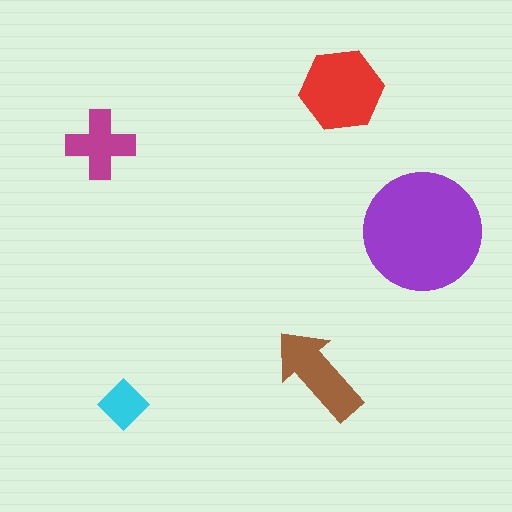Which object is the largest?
The purple circle.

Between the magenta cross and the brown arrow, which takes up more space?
The brown arrow.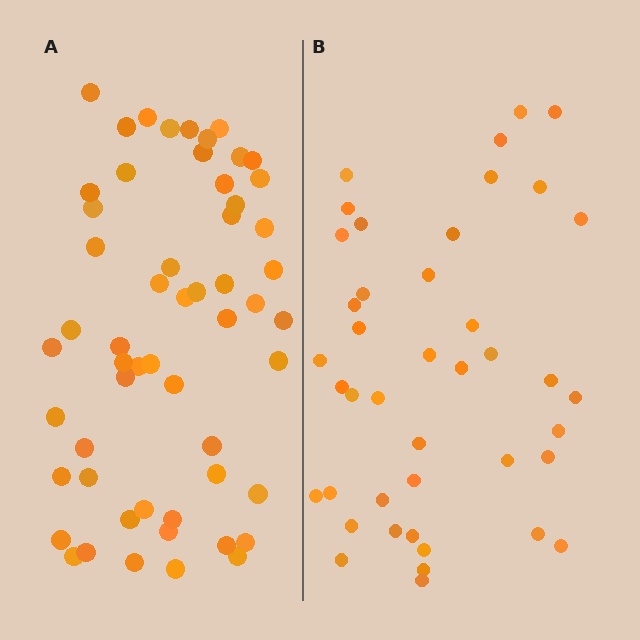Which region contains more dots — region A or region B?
Region A (the left region) has more dots.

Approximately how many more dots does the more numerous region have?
Region A has approximately 15 more dots than region B.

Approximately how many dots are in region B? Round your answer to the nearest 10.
About 40 dots. (The exact count is 42, which rounds to 40.)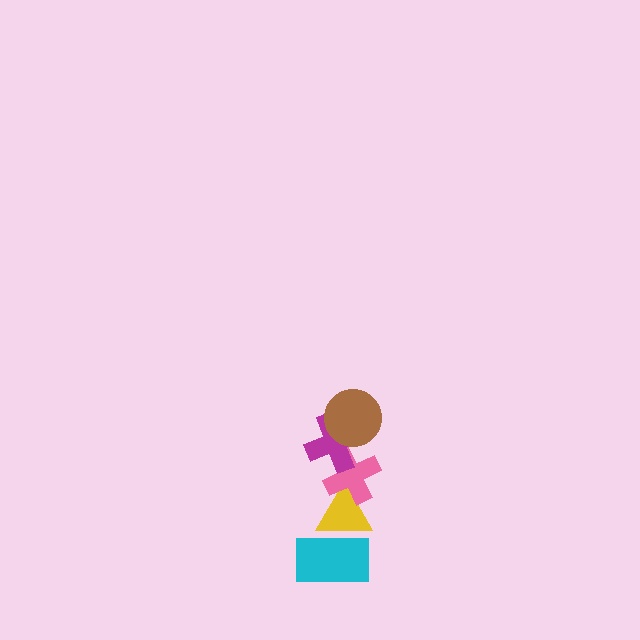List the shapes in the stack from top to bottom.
From top to bottom: the brown circle, the magenta cross, the pink cross, the yellow triangle, the cyan rectangle.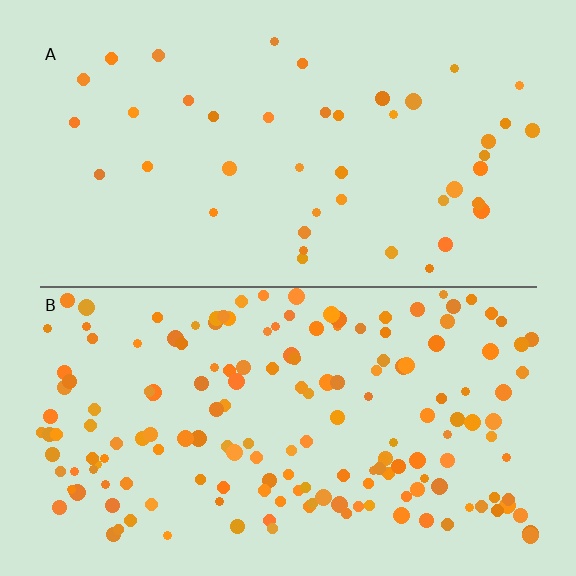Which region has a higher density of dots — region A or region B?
B (the bottom).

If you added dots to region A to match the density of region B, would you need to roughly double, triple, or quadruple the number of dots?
Approximately quadruple.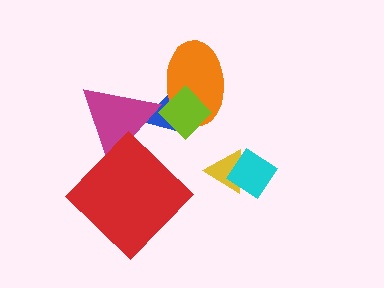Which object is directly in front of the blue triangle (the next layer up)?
The orange ellipse is directly in front of the blue triangle.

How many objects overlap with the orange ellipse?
2 objects overlap with the orange ellipse.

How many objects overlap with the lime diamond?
2 objects overlap with the lime diamond.